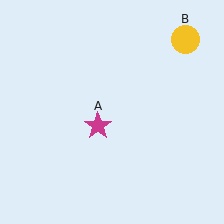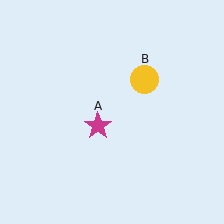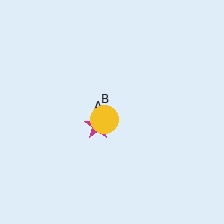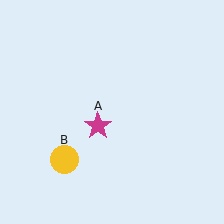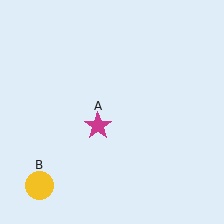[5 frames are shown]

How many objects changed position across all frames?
1 object changed position: yellow circle (object B).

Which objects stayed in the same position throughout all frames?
Magenta star (object A) remained stationary.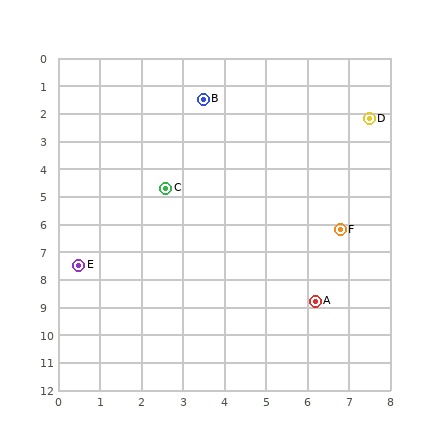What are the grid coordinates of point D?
Point D is at approximately (7.5, 2.2).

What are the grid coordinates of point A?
Point A is at approximately (6.2, 8.8).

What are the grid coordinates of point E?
Point E is at approximately (0.5, 7.5).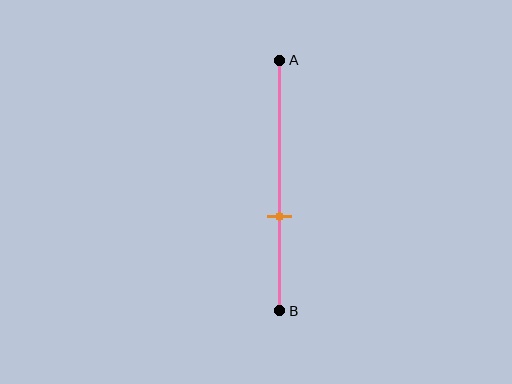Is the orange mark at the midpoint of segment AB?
No, the mark is at about 65% from A, not at the 50% midpoint.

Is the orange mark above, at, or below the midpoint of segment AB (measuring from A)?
The orange mark is below the midpoint of segment AB.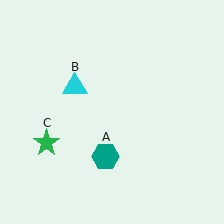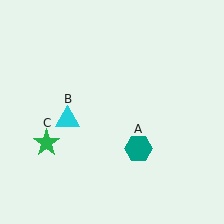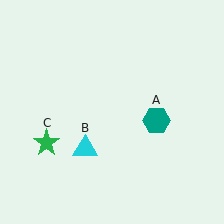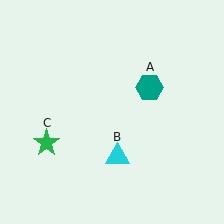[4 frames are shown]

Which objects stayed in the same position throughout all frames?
Green star (object C) remained stationary.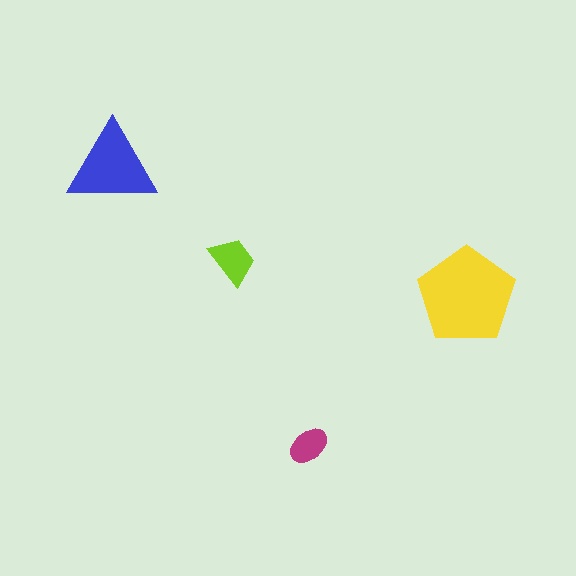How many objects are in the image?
There are 4 objects in the image.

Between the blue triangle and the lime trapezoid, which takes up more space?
The blue triangle.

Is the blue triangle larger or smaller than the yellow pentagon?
Smaller.